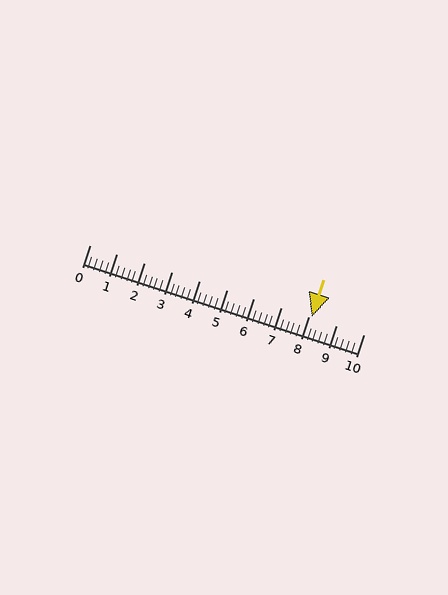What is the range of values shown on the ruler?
The ruler shows values from 0 to 10.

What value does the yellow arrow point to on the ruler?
The yellow arrow points to approximately 8.1.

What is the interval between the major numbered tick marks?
The major tick marks are spaced 1 units apart.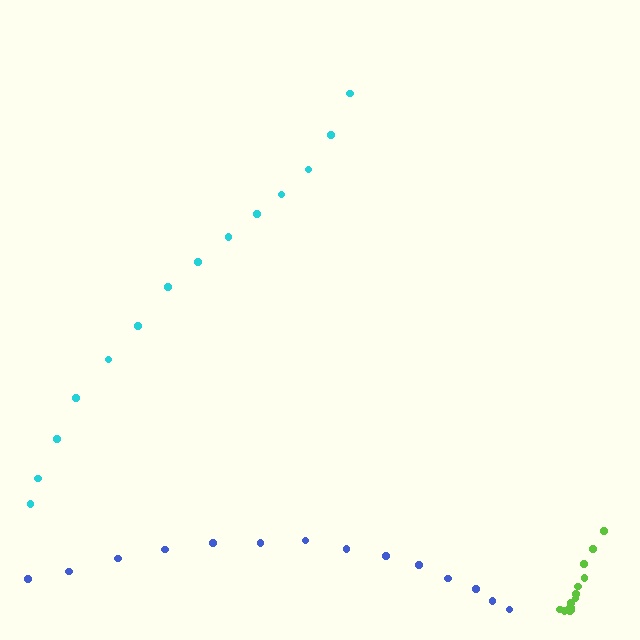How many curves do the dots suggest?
There are 3 distinct paths.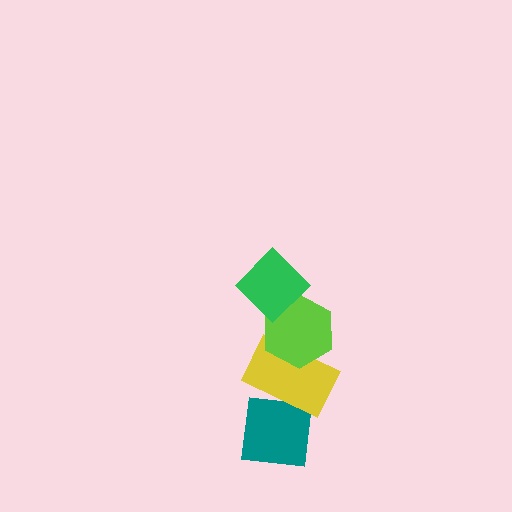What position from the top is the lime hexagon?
The lime hexagon is 2nd from the top.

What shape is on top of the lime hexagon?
The green diamond is on top of the lime hexagon.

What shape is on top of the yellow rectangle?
The lime hexagon is on top of the yellow rectangle.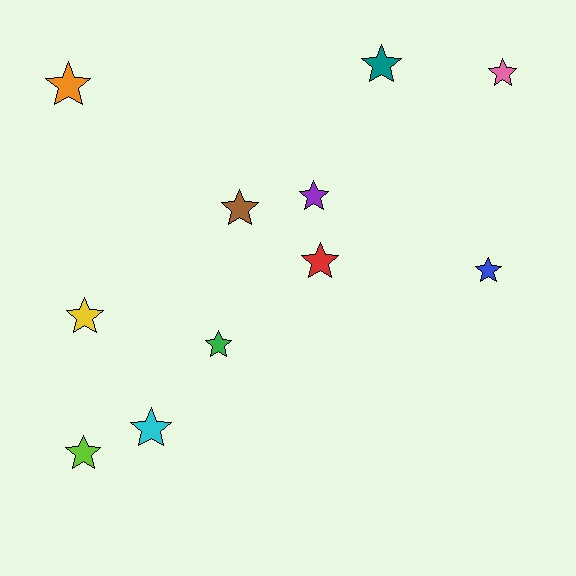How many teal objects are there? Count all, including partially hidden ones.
There is 1 teal object.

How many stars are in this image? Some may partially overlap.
There are 11 stars.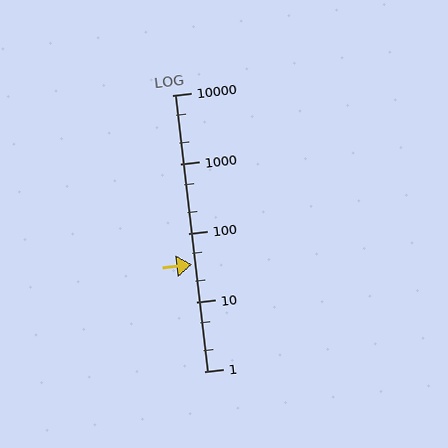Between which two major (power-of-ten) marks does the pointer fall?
The pointer is between 10 and 100.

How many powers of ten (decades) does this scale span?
The scale spans 4 decades, from 1 to 10000.